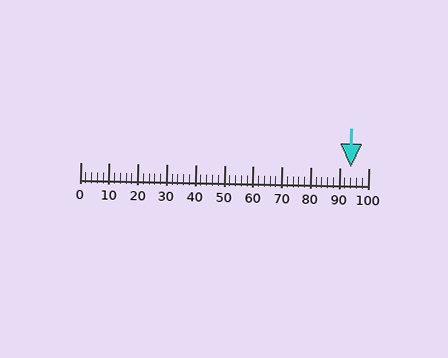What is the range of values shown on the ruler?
The ruler shows values from 0 to 100.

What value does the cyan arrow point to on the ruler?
The cyan arrow points to approximately 94.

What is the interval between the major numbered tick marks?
The major tick marks are spaced 10 units apart.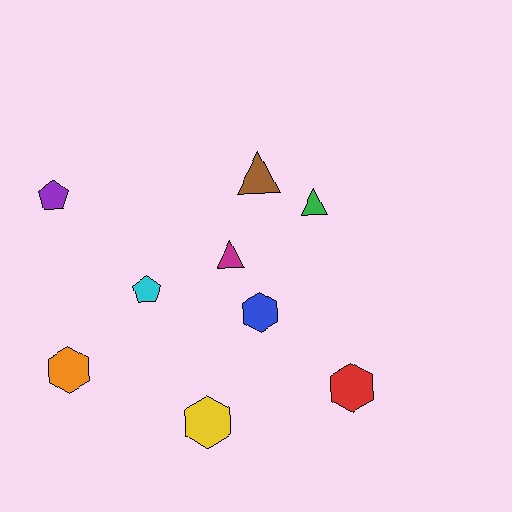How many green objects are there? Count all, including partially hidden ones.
There is 1 green object.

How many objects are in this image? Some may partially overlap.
There are 9 objects.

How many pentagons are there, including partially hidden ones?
There are 2 pentagons.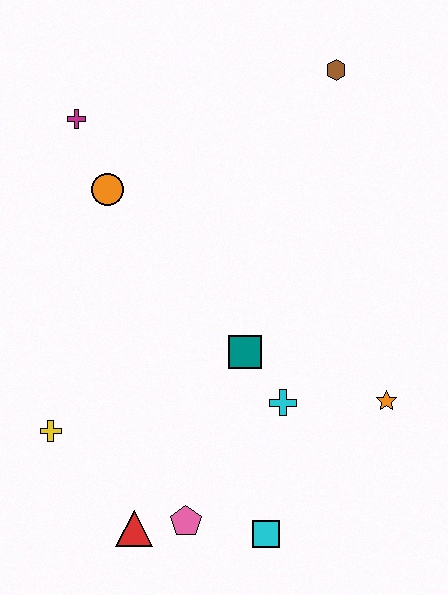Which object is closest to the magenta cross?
The orange circle is closest to the magenta cross.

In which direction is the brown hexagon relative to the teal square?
The brown hexagon is above the teal square.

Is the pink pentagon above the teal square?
No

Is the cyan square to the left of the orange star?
Yes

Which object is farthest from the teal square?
The brown hexagon is farthest from the teal square.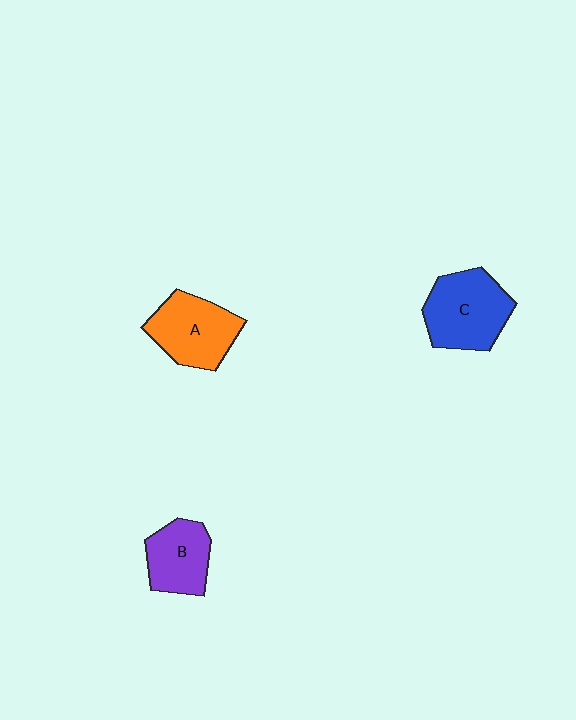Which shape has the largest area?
Shape C (blue).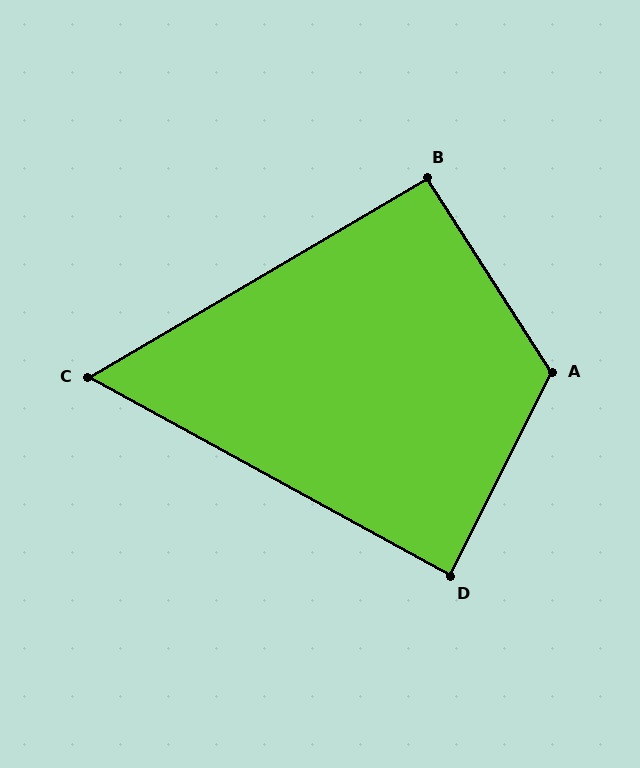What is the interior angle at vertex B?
Approximately 92 degrees (approximately right).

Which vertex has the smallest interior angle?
C, at approximately 59 degrees.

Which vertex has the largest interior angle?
A, at approximately 121 degrees.